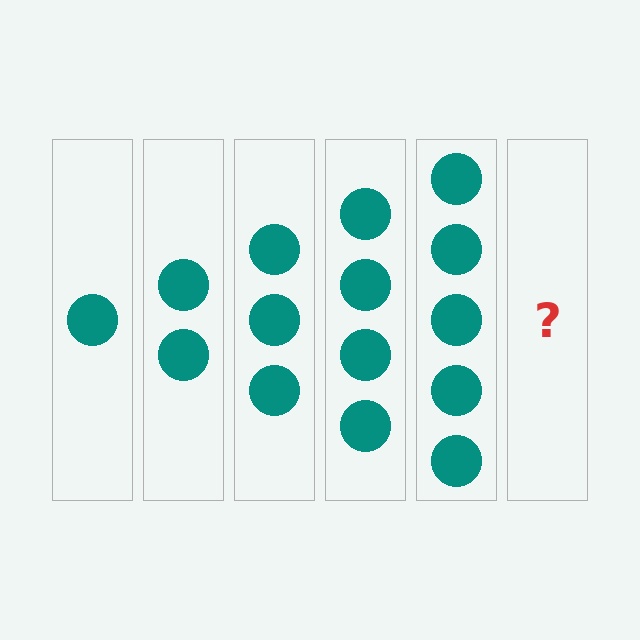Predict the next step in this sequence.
The next step is 6 circles.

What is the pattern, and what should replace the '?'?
The pattern is that each step adds one more circle. The '?' should be 6 circles.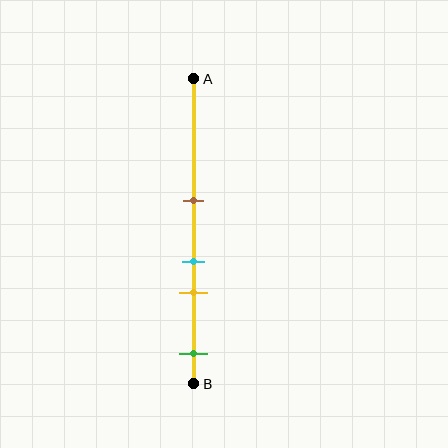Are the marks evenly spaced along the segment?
No, the marks are not evenly spaced.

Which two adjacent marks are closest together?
The cyan and yellow marks are the closest adjacent pair.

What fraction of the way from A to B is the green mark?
The green mark is approximately 90% (0.9) of the way from A to B.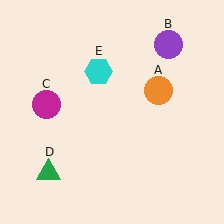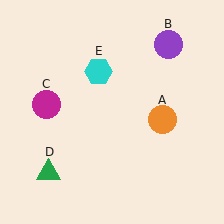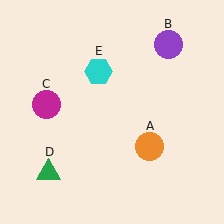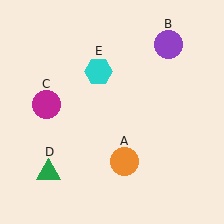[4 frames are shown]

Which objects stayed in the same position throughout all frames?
Purple circle (object B) and magenta circle (object C) and green triangle (object D) and cyan hexagon (object E) remained stationary.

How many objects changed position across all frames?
1 object changed position: orange circle (object A).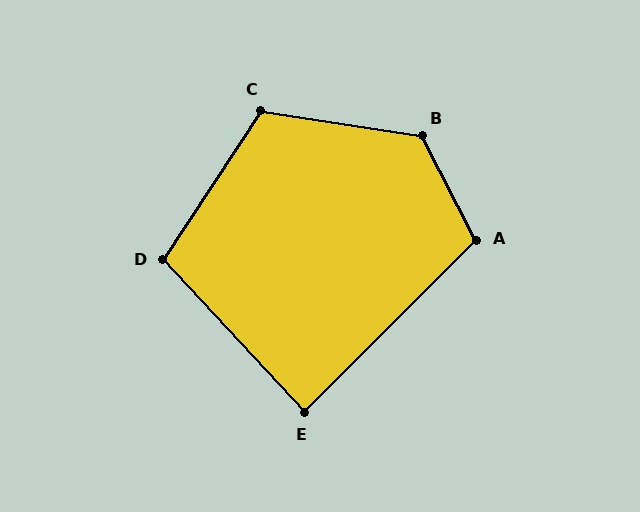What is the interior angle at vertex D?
Approximately 104 degrees (obtuse).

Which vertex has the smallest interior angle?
E, at approximately 88 degrees.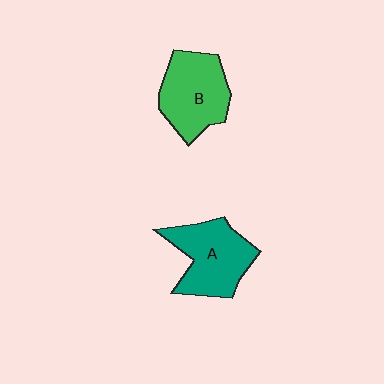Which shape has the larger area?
Shape A (teal).